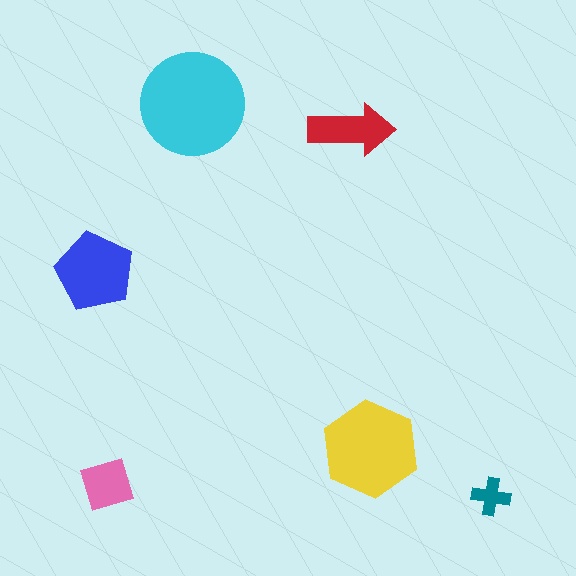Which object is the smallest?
The teal cross.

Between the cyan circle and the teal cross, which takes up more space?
The cyan circle.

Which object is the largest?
The cyan circle.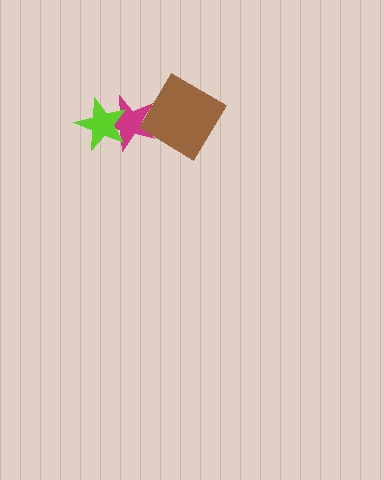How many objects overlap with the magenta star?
2 objects overlap with the magenta star.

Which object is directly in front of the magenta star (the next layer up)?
The lime star is directly in front of the magenta star.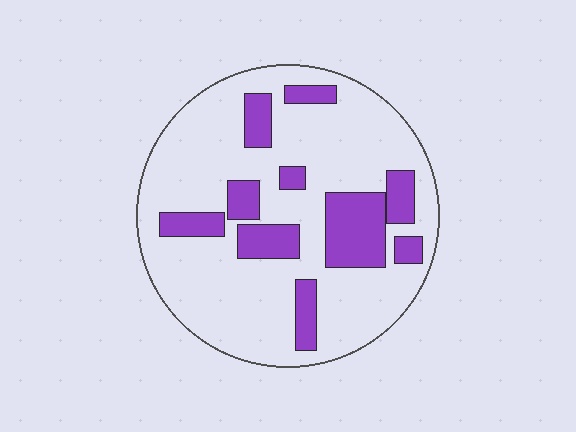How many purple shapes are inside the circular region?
10.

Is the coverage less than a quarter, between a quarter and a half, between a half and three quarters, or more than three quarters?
Less than a quarter.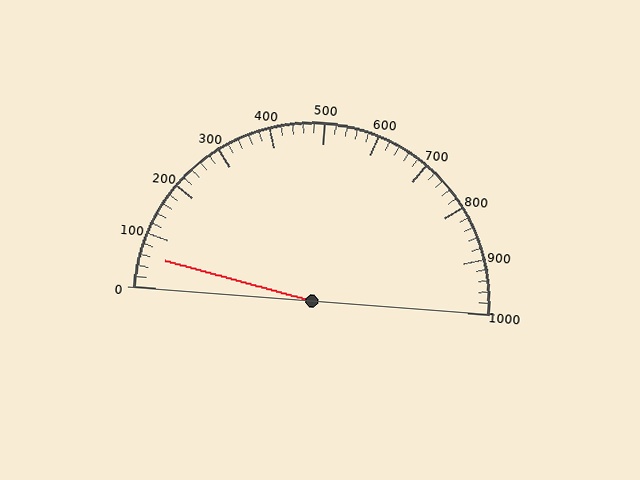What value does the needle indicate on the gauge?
The needle indicates approximately 60.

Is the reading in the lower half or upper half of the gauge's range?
The reading is in the lower half of the range (0 to 1000).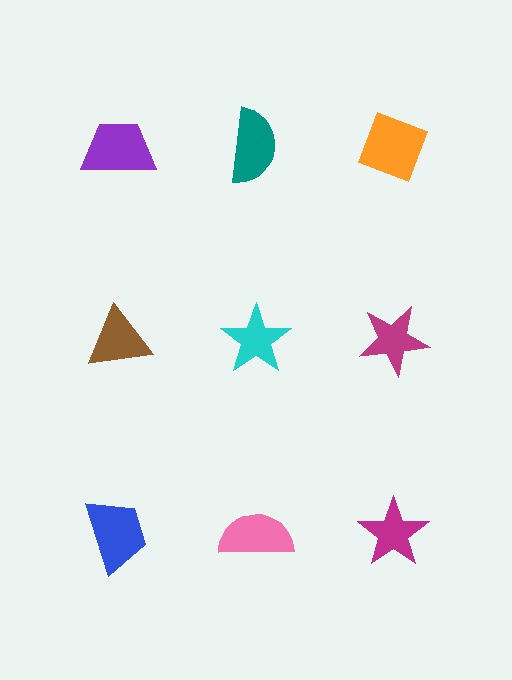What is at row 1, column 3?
An orange diamond.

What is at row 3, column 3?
A magenta star.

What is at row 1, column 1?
A purple trapezoid.